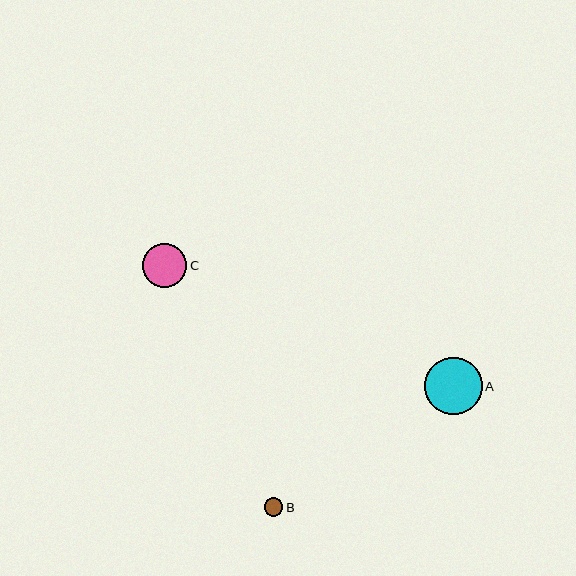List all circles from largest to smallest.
From largest to smallest: A, C, B.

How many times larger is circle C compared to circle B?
Circle C is approximately 2.4 times the size of circle B.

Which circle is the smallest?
Circle B is the smallest with a size of approximately 18 pixels.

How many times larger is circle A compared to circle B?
Circle A is approximately 3.2 times the size of circle B.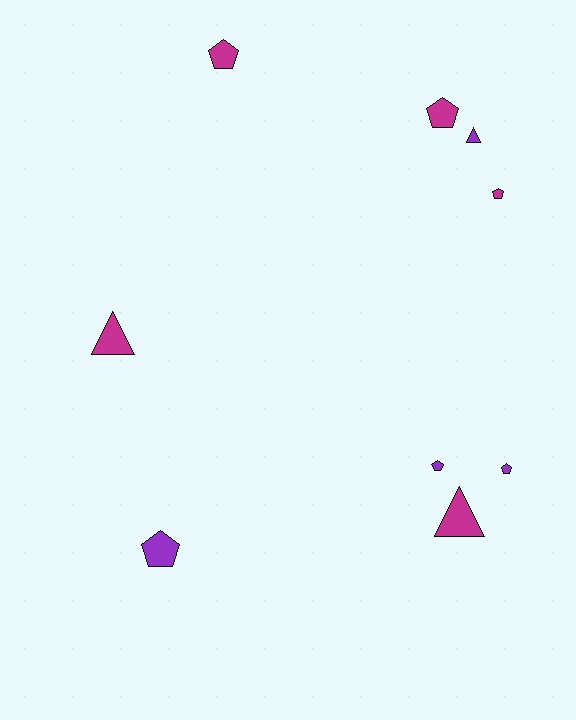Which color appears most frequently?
Magenta, with 5 objects.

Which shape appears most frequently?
Pentagon, with 6 objects.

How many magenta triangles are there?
There are 2 magenta triangles.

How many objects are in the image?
There are 9 objects.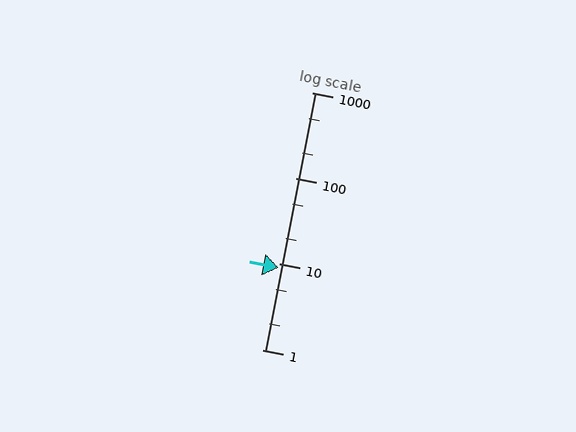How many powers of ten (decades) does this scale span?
The scale spans 3 decades, from 1 to 1000.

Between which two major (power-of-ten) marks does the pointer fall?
The pointer is between 1 and 10.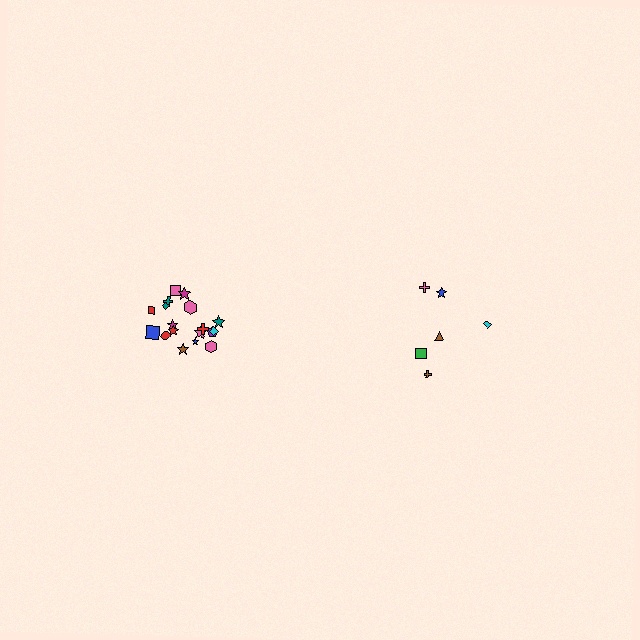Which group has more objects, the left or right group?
The left group.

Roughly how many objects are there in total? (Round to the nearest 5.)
Roughly 25 objects in total.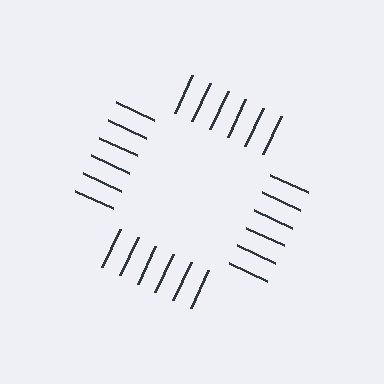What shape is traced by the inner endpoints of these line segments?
An illusory square — the line segments terminate on its edges but no continuous stroke is drawn.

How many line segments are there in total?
24 — 6 along each of the 4 edges.